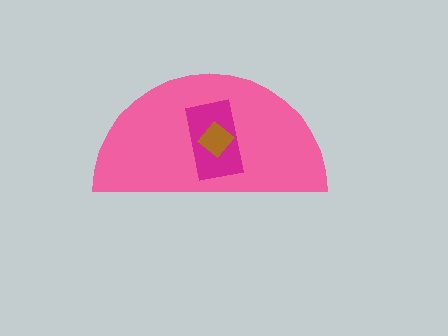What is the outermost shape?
The pink semicircle.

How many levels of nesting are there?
3.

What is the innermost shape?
The brown diamond.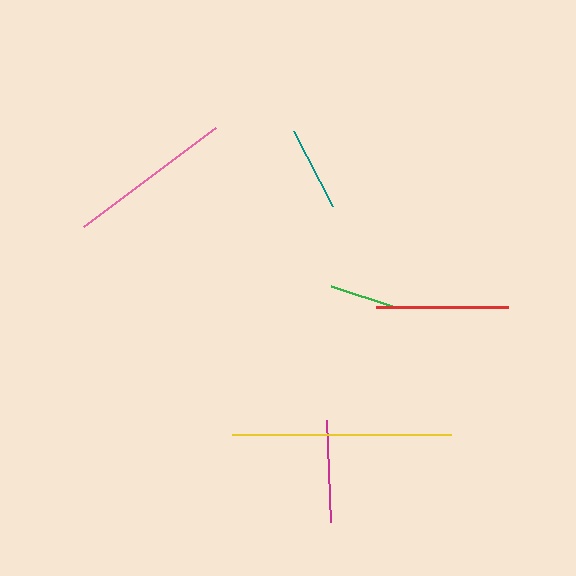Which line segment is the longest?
The yellow line is the longest at approximately 218 pixels.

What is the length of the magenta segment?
The magenta segment is approximately 102 pixels long.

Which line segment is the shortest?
The green line is the shortest at approximately 67 pixels.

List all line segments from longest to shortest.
From longest to shortest: yellow, pink, red, magenta, teal, green.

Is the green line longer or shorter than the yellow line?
The yellow line is longer than the green line.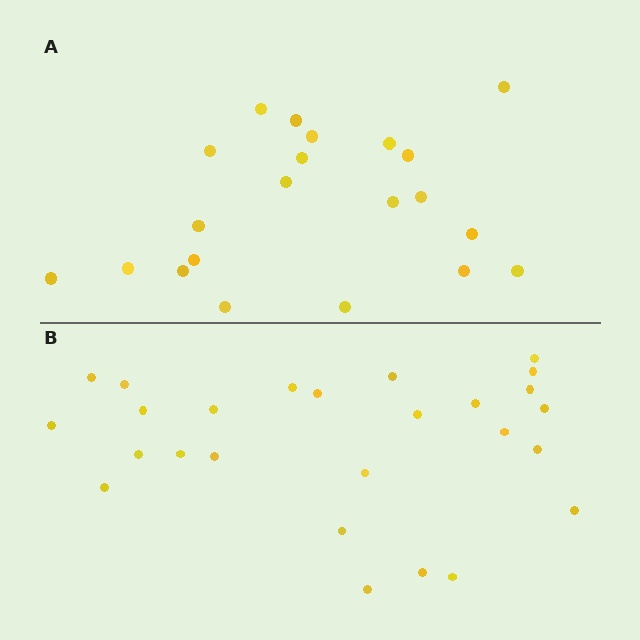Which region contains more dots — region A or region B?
Region B (the bottom region) has more dots.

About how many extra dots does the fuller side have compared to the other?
Region B has about 5 more dots than region A.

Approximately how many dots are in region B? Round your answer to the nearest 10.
About 30 dots. (The exact count is 26, which rounds to 30.)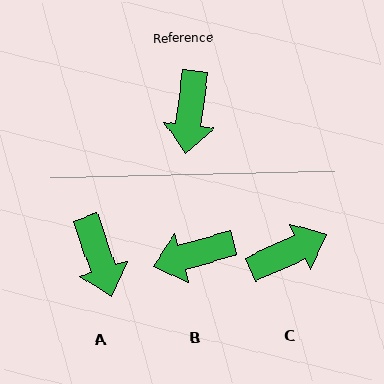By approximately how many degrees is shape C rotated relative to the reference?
Approximately 121 degrees counter-clockwise.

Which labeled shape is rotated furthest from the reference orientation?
C, about 121 degrees away.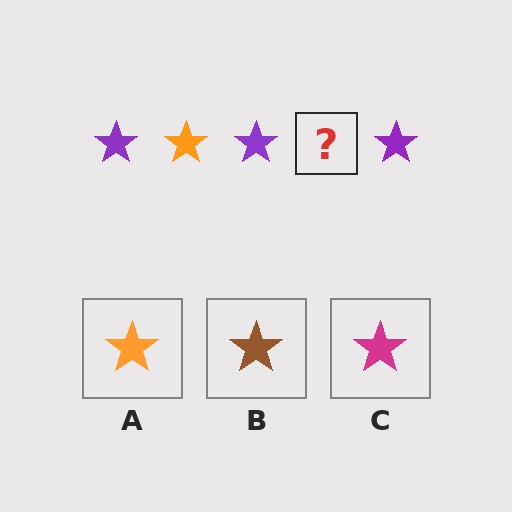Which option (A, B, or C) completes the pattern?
A.